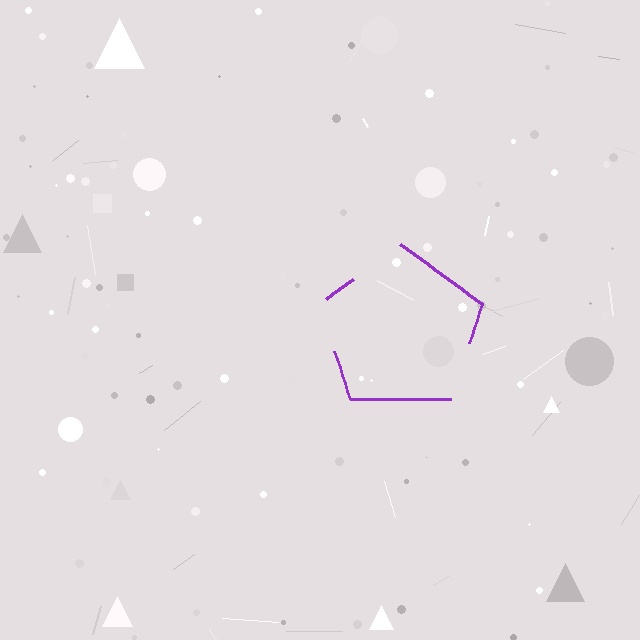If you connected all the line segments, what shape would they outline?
They would outline a pentagon.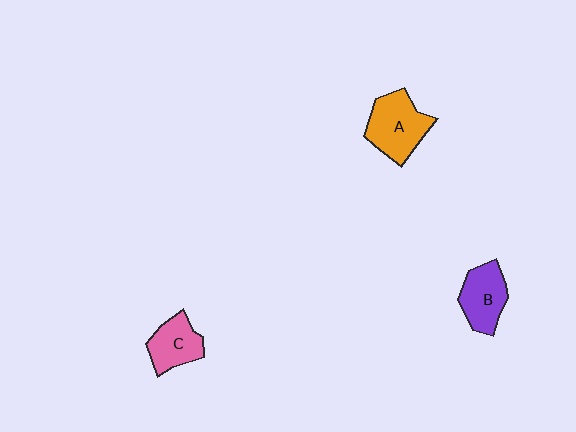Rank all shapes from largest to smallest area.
From largest to smallest: A (orange), B (purple), C (pink).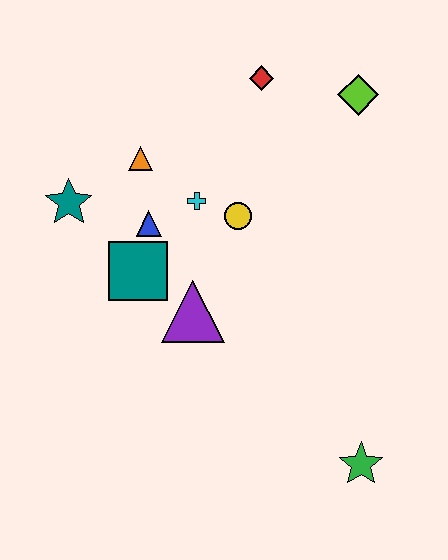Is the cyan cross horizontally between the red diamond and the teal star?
Yes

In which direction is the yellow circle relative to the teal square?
The yellow circle is to the right of the teal square.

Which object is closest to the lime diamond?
The red diamond is closest to the lime diamond.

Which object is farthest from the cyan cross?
The green star is farthest from the cyan cross.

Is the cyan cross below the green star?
No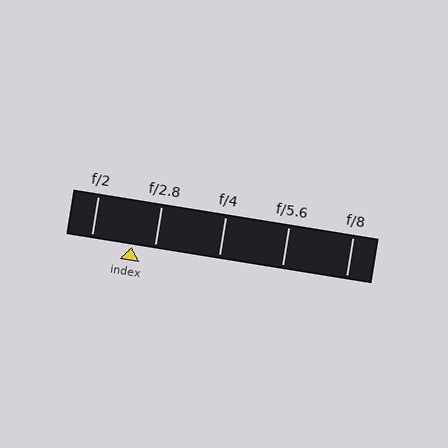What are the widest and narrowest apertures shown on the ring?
The widest aperture shown is f/2 and the narrowest is f/8.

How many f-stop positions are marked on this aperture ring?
There are 5 f-stop positions marked.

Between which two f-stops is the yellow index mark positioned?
The index mark is between f/2 and f/2.8.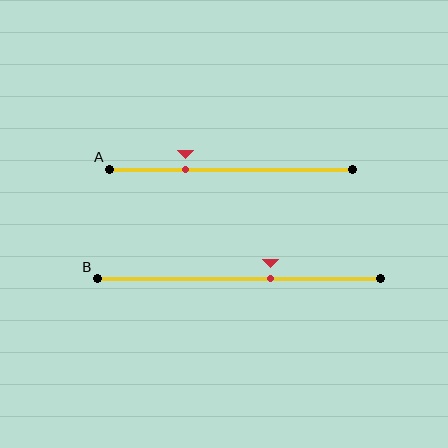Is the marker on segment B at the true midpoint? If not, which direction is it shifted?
No, the marker on segment B is shifted to the right by about 11% of the segment length.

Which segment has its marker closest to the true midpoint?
Segment B has its marker closest to the true midpoint.